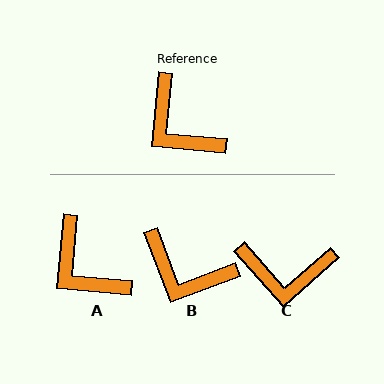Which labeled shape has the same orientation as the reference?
A.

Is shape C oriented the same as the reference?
No, it is off by about 47 degrees.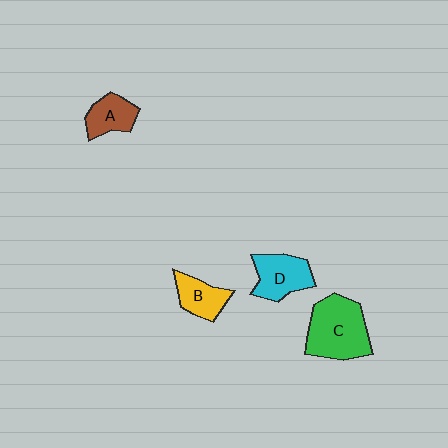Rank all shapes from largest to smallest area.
From largest to smallest: C (green), D (cyan), B (yellow), A (brown).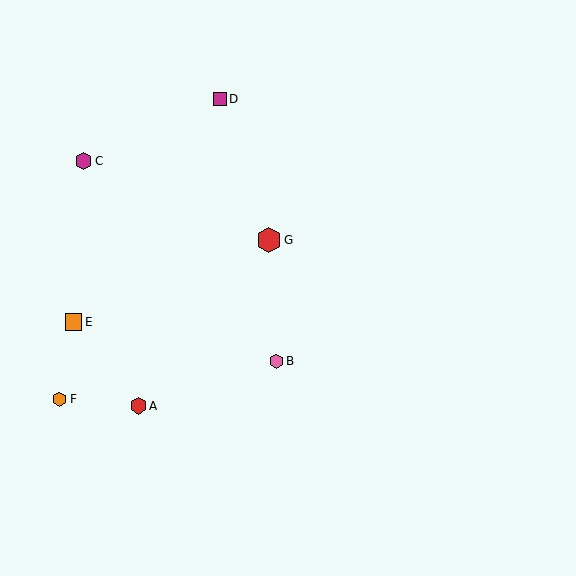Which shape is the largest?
The red hexagon (labeled G) is the largest.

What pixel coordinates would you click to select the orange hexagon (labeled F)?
Click at (60, 399) to select the orange hexagon F.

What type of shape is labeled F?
Shape F is an orange hexagon.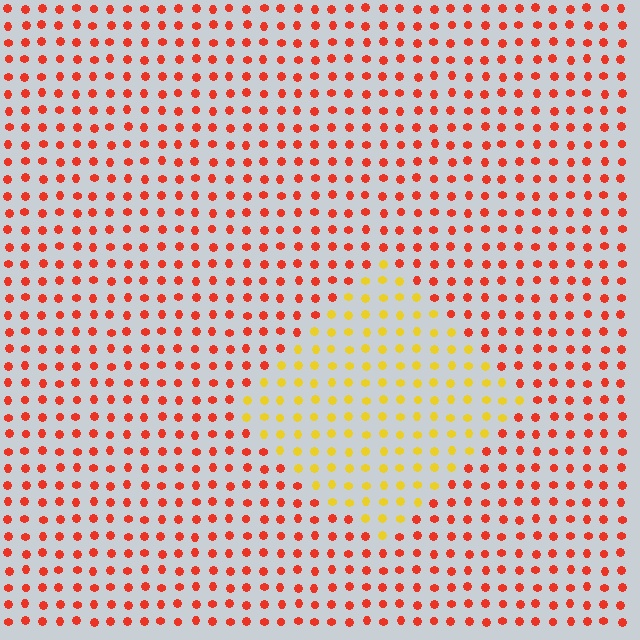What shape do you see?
I see a diamond.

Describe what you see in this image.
The image is filled with small red elements in a uniform arrangement. A diamond-shaped region is visible where the elements are tinted to a slightly different hue, forming a subtle color boundary.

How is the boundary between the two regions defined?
The boundary is defined purely by a slight shift in hue (about 47 degrees). Spacing, size, and orientation are identical on both sides.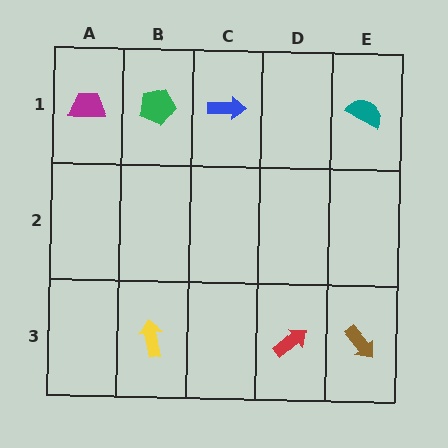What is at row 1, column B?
A green pentagon.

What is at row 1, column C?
A blue arrow.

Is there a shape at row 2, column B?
No, that cell is empty.